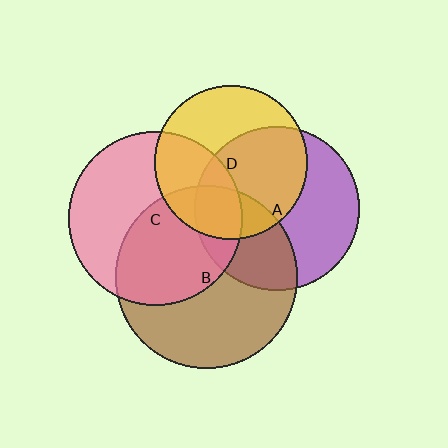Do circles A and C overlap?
Yes.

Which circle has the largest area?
Circle B (brown).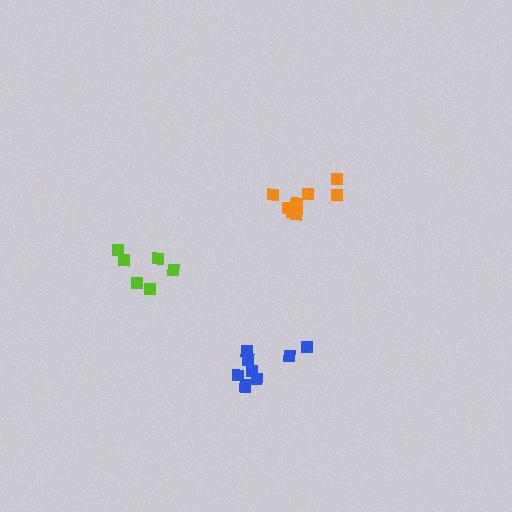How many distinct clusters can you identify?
There are 3 distinct clusters.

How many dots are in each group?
Group 1: 9 dots, Group 2: 6 dots, Group 3: 9 dots (24 total).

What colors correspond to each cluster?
The clusters are colored: orange, lime, blue.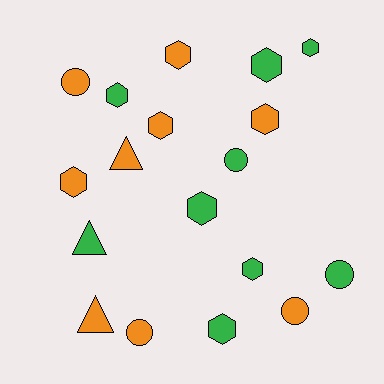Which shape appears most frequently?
Hexagon, with 10 objects.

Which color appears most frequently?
Green, with 9 objects.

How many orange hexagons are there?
There are 4 orange hexagons.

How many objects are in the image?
There are 18 objects.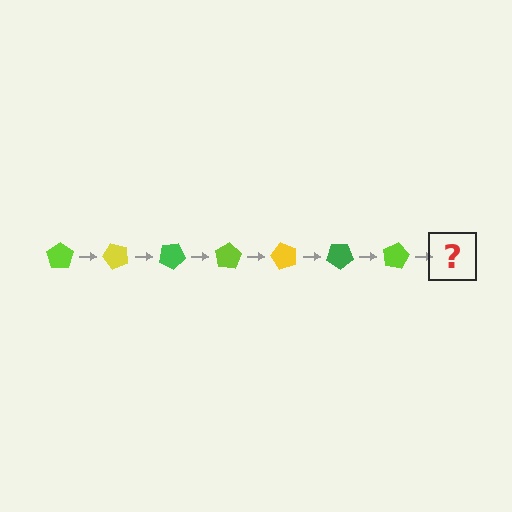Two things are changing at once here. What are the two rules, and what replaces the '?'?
The two rules are that it rotates 50 degrees each step and the color cycles through lime, yellow, and green. The '?' should be a yellow pentagon, rotated 350 degrees from the start.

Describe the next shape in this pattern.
It should be a yellow pentagon, rotated 350 degrees from the start.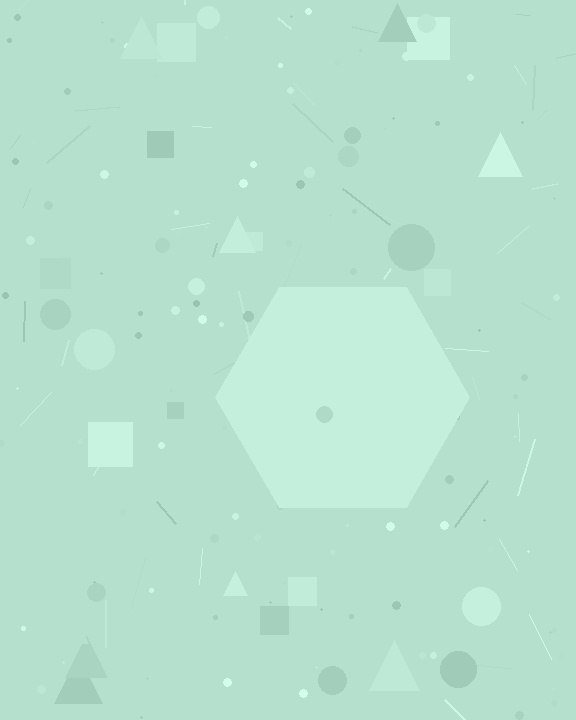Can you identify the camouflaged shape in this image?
The camouflaged shape is a hexagon.